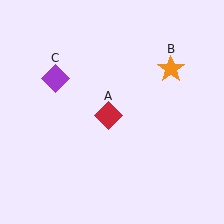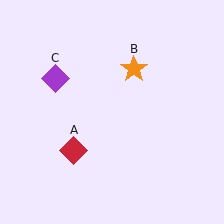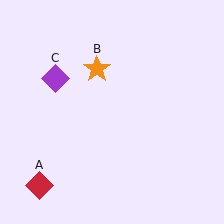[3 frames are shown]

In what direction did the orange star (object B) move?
The orange star (object B) moved left.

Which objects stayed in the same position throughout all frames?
Purple diamond (object C) remained stationary.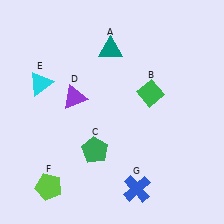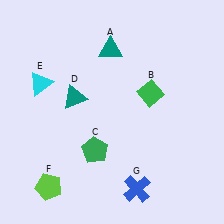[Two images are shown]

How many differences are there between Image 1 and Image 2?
There is 1 difference between the two images.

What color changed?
The triangle (D) changed from purple in Image 1 to teal in Image 2.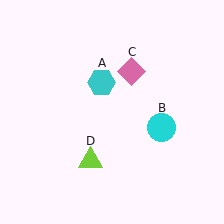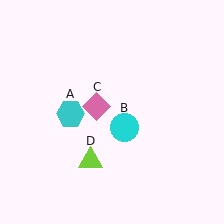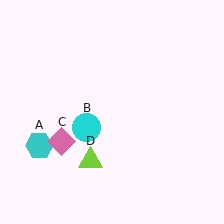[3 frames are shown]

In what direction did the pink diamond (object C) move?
The pink diamond (object C) moved down and to the left.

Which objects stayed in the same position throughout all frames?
Lime triangle (object D) remained stationary.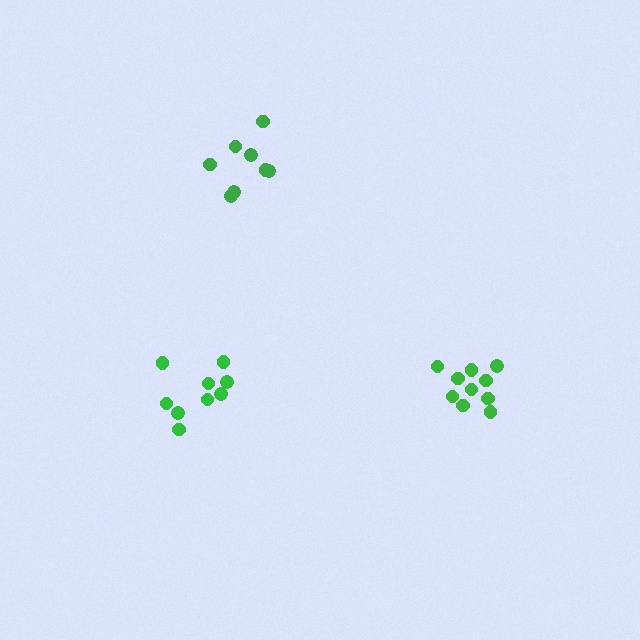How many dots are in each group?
Group 1: 9 dots, Group 2: 10 dots, Group 3: 8 dots (27 total).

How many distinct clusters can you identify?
There are 3 distinct clusters.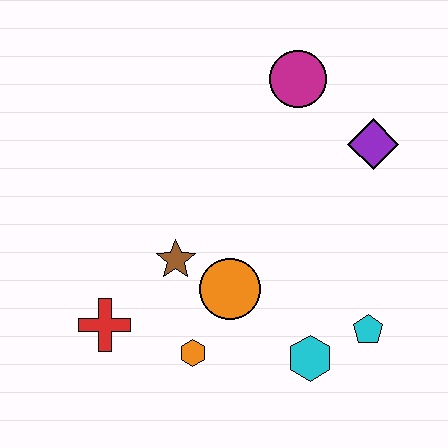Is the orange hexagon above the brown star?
No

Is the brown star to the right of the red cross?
Yes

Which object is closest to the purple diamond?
The magenta circle is closest to the purple diamond.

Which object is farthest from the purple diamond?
The red cross is farthest from the purple diamond.